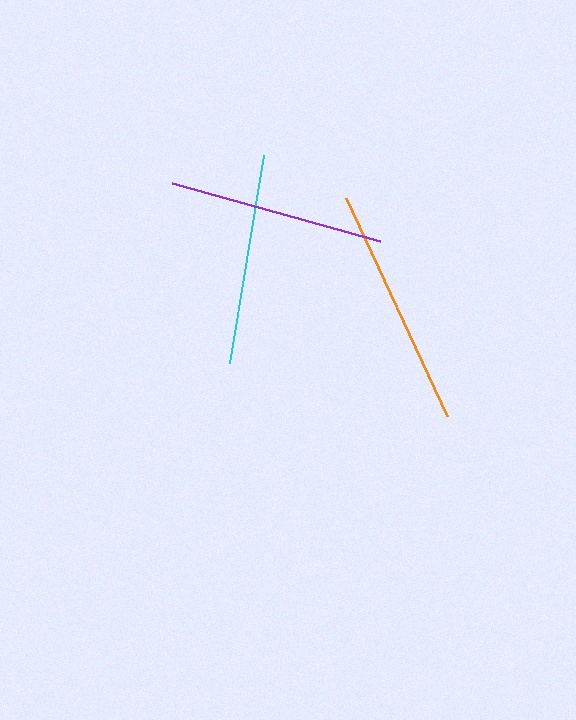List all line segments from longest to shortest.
From longest to shortest: orange, purple, cyan.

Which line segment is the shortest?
The cyan line is the shortest at approximately 211 pixels.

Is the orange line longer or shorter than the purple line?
The orange line is longer than the purple line.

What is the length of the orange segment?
The orange segment is approximately 240 pixels long.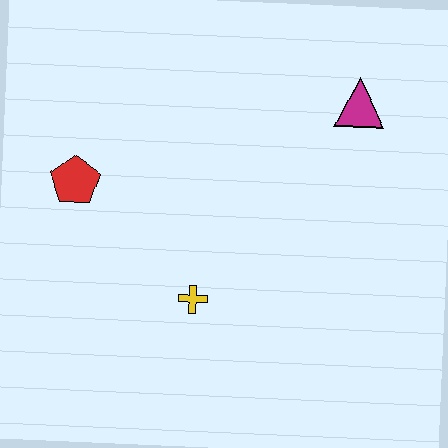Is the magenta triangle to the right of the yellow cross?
Yes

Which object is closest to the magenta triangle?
The yellow cross is closest to the magenta triangle.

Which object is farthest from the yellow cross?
The magenta triangle is farthest from the yellow cross.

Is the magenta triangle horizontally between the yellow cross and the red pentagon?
No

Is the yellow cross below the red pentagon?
Yes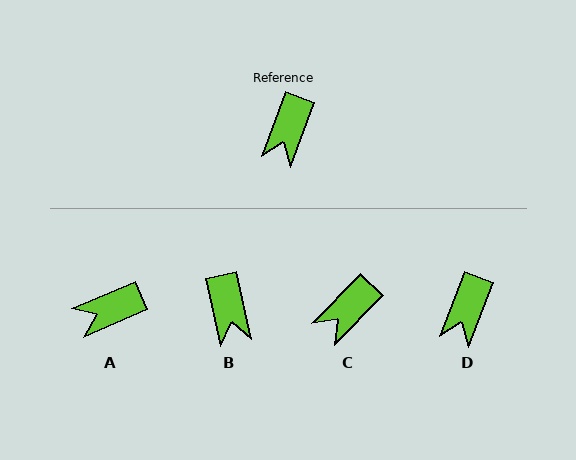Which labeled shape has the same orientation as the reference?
D.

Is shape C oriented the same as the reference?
No, it is off by about 24 degrees.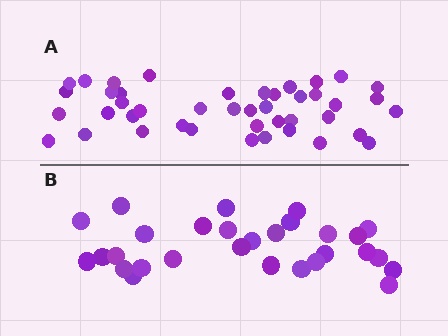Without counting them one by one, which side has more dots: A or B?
Region A (the top region) has more dots.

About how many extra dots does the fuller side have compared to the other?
Region A has approximately 15 more dots than region B.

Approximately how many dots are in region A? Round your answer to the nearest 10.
About 40 dots. (The exact count is 43, which rounds to 40.)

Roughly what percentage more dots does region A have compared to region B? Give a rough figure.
About 50% more.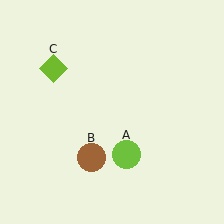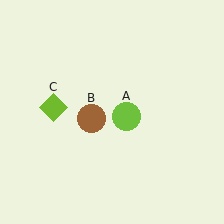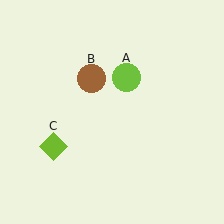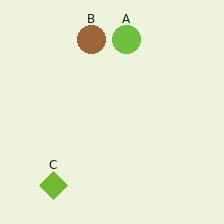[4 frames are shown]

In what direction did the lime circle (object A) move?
The lime circle (object A) moved up.